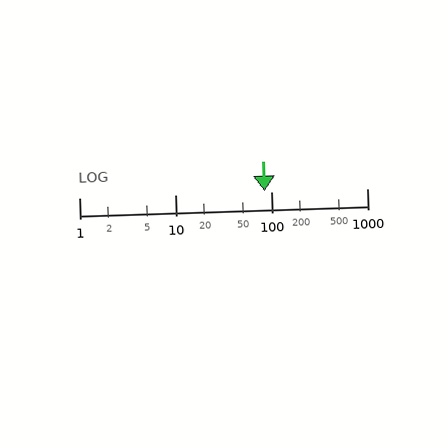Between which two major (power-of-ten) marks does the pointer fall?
The pointer is between 10 and 100.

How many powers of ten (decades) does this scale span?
The scale spans 3 decades, from 1 to 1000.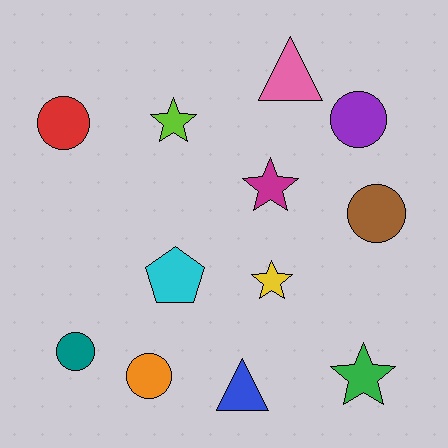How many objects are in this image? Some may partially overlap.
There are 12 objects.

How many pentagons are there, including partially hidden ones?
There is 1 pentagon.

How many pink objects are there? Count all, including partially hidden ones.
There is 1 pink object.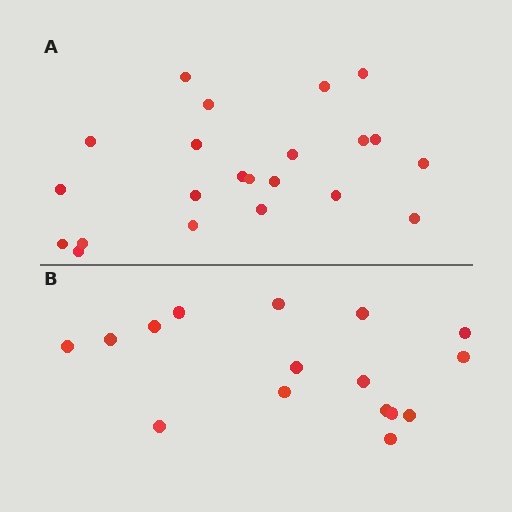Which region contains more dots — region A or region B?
Region A (the top region) has more dots.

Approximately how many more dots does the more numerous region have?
Region A has about 6 more dots than region B.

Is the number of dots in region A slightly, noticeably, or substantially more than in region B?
Region A has noticeably more, but not dramatically so. The ratio is roughly 1.4 to 1.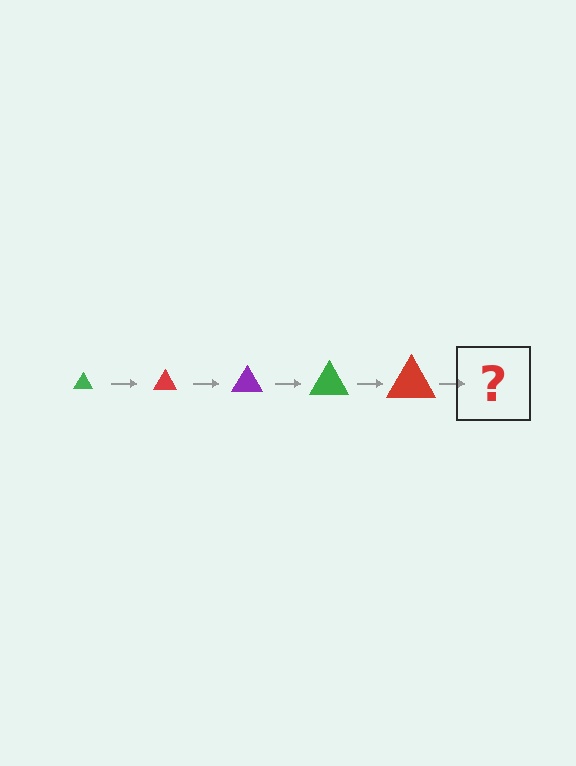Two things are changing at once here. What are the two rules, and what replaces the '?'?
The two rules are that the triangle grows larger each step and the color cycles through green, red, and purple. The '?' should be a purple triangle, larger than the previous one.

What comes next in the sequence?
The next element should be a purple triangle, larger than the previous one.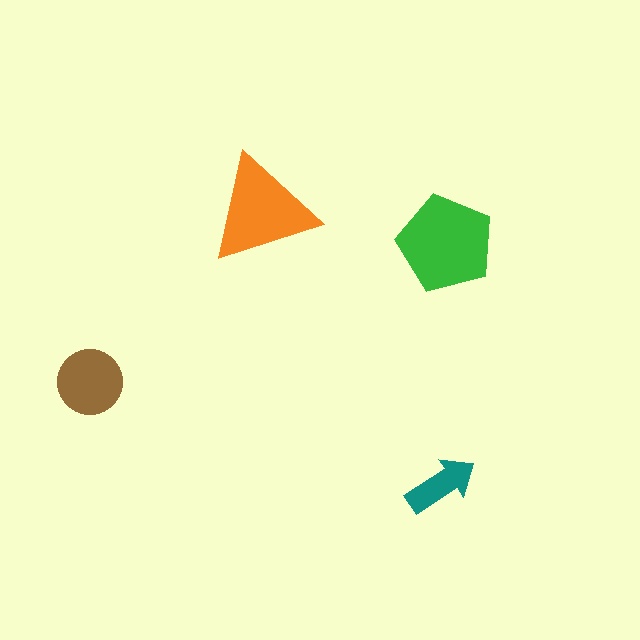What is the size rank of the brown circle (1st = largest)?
3rd.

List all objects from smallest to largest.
The teal arrow, the brown circle, the orange triangle, the green pentagon.